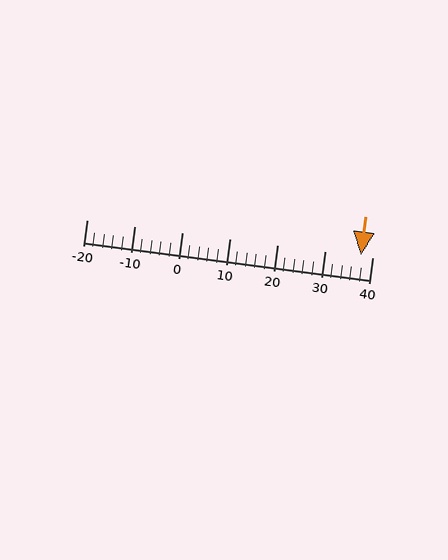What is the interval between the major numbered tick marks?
The major tick marks are spaced 10 units apart.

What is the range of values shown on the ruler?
The ruler shows values from -20 to 40.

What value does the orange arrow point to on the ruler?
The orange arrow points to approximately 38.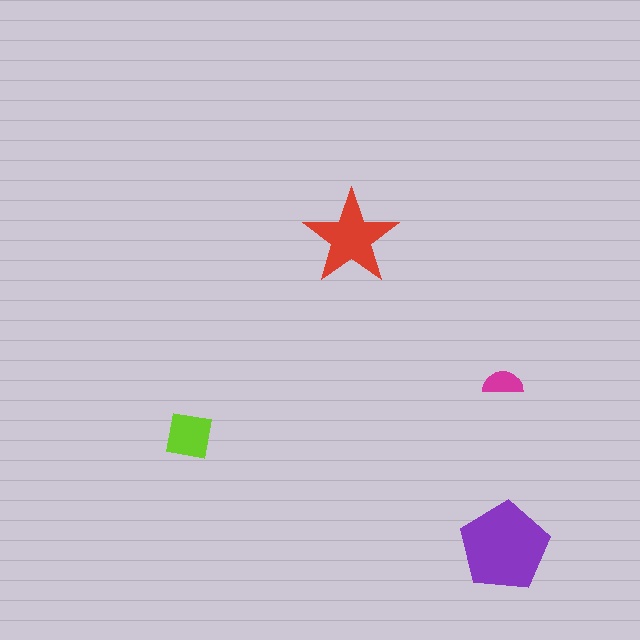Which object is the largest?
The purple pentagon.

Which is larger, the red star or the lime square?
The red star.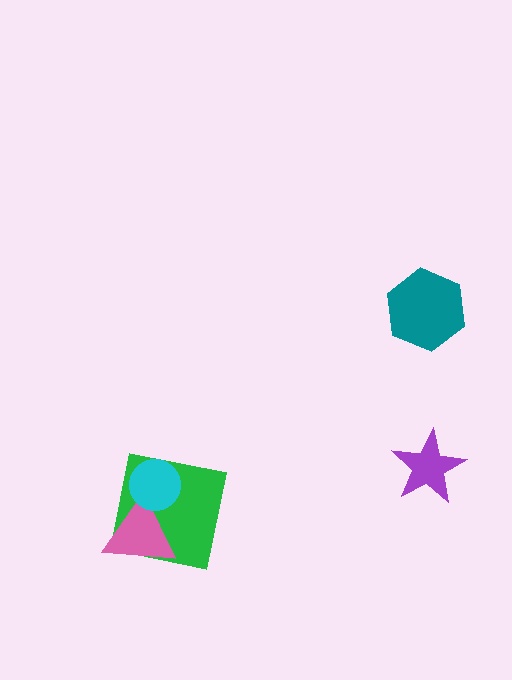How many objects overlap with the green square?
2 objects overlap with the green square.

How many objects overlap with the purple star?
0 objects overlap with the purple star.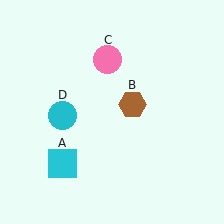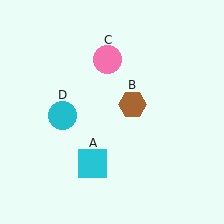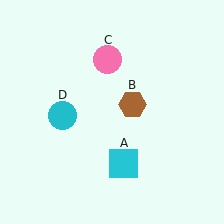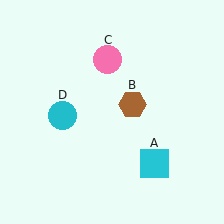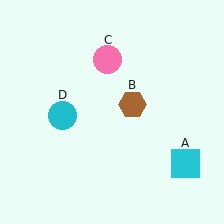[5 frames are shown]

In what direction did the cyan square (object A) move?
The cyan square (object A) moved right.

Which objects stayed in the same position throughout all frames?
Brown hexagon (object B) and pink circle (object C) and cyan circle (object D) remained stationary.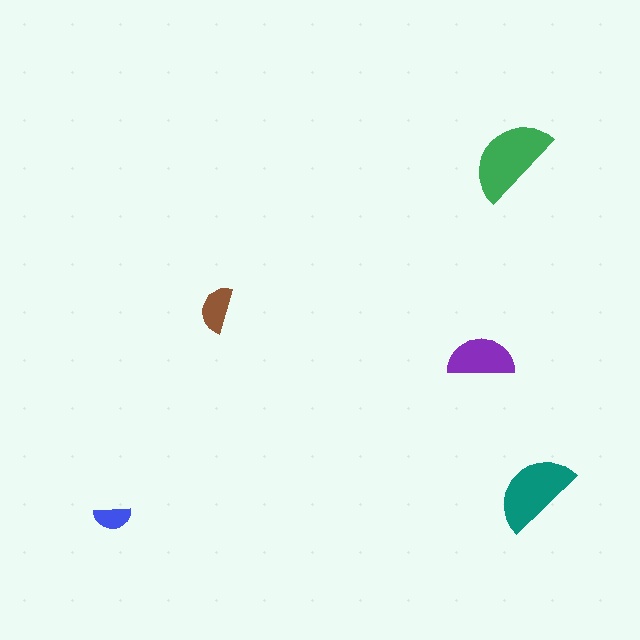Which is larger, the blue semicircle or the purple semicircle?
The purple one.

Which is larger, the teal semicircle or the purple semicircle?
The teal one.